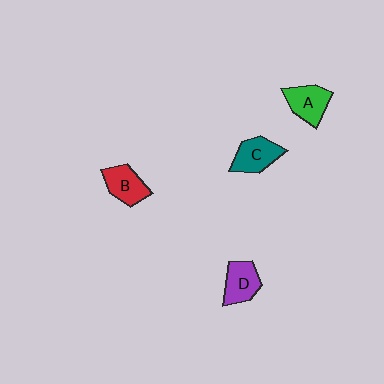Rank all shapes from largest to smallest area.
From largest to smallest: A (green), C (teal), B (red), D (purple).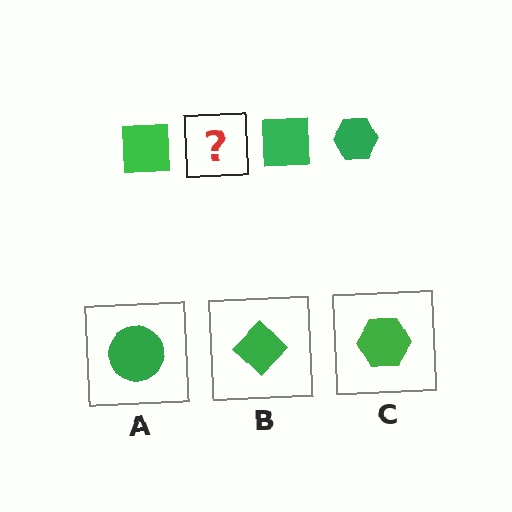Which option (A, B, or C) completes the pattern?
C.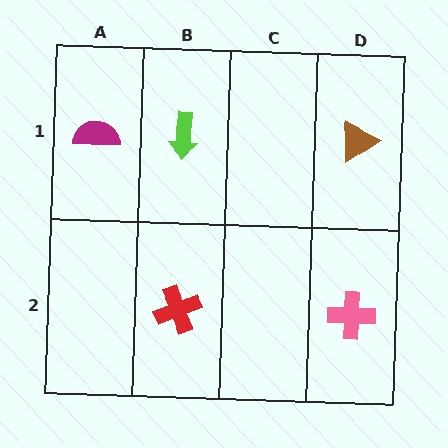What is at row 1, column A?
A magenta semicircle.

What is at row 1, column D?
A brown triangle.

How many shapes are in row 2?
2 shapes.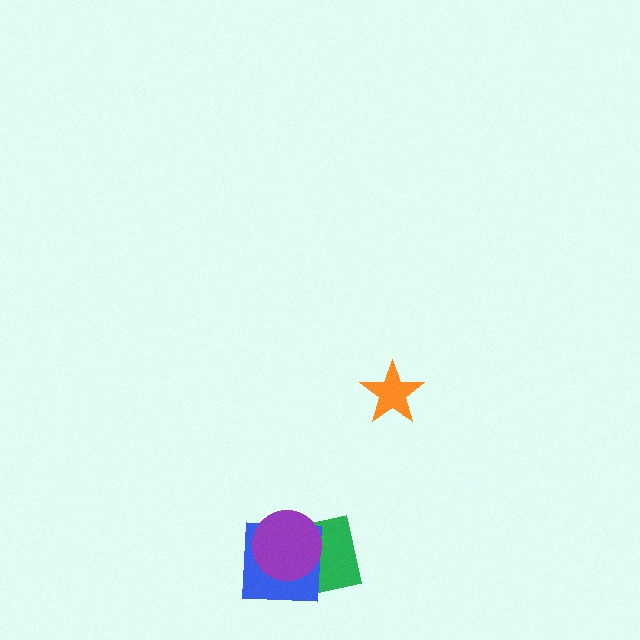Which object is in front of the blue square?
The purple circle is in front of the blue square.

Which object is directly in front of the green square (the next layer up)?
The blue square is directly in front of the green square.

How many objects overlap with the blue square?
2 objects overlap with the blue square.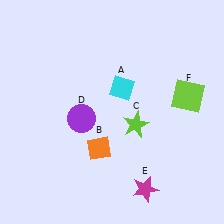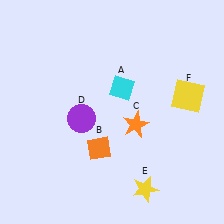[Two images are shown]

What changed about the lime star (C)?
In Image 1, C is lime. In Image 2, it changed to orange.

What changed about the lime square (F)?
In Image 1, F is lime. In Image 2, it changed to yellow.